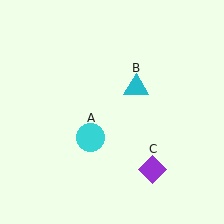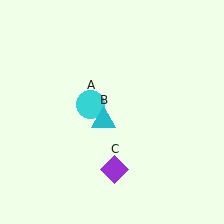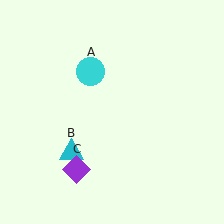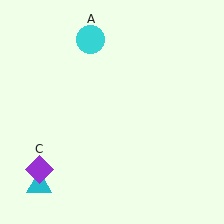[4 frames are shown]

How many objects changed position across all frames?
3 objects changed position: cyan circle (object A), cyan triangle (object B), purple diamond (object C).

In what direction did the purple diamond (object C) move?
The purple diamond (object C) moved left.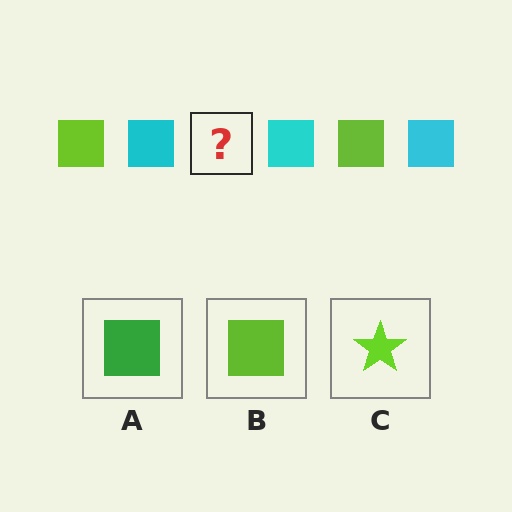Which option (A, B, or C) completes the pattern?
B.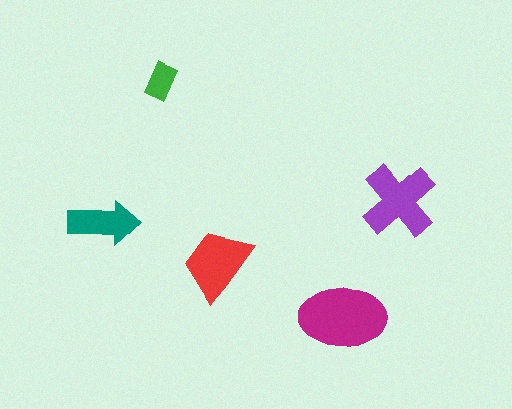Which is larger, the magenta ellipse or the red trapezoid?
The magenta ellipse.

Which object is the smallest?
The green rectangle.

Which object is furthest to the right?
The purple cross is rightmost.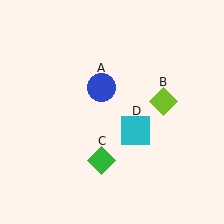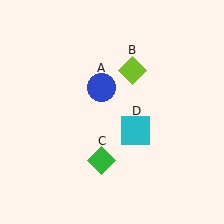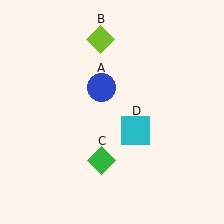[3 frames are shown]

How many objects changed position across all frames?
1 object changed position: lime diamond (object B).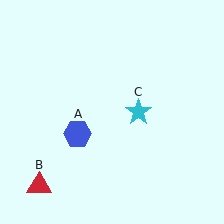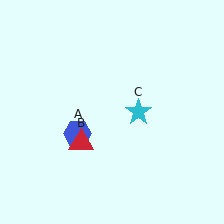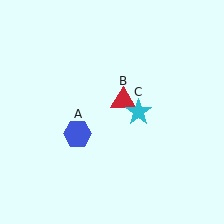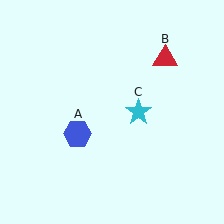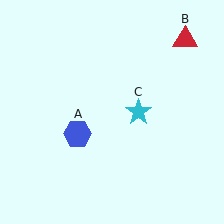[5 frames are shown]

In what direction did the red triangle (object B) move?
The red triangle (object B) moved up and to the right.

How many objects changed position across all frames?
1 object changed position: red triangle (object B).